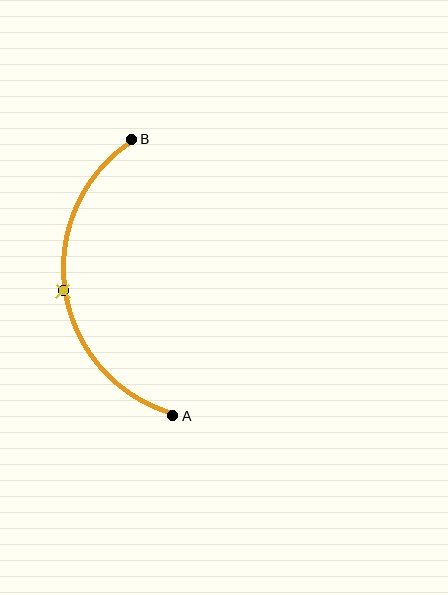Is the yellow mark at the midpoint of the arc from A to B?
Yes. The yellow mark lies on the arc at equal arc-length from both A and B — it is the arc midpoint.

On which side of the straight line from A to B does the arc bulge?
The arc bulges to the left of the straight line connecting A and B.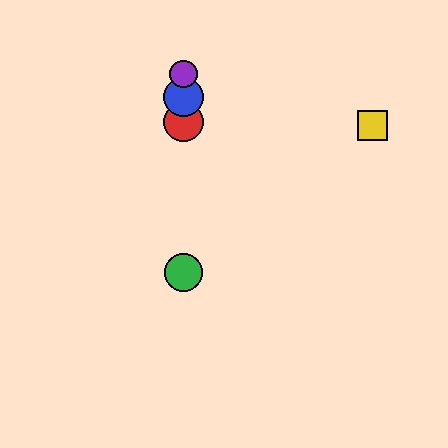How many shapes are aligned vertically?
4 shapes (the red circle, the blue circle, the green circle, the purple circle) are aligned vertically.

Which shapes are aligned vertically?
The red circle, the blue circle, the green circle, the purple circle are aligned vertically.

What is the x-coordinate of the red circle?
The red circle is at x≈184.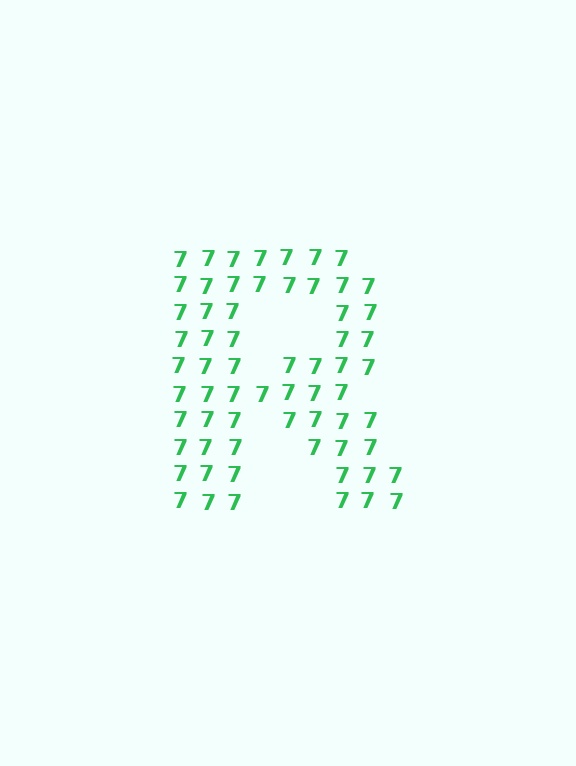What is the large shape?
The large shape is the letter R.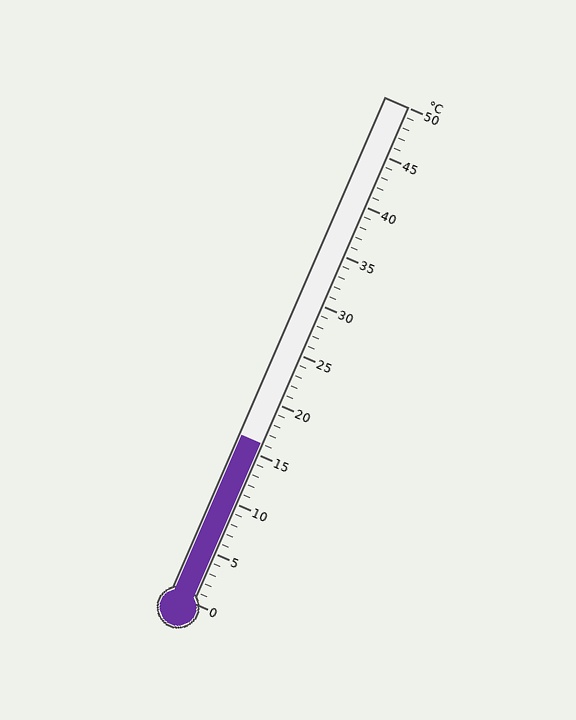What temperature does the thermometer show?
The thermometer shows approximately 16°C.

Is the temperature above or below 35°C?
The temperature is below 35°C.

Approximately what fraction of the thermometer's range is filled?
The thermometer is filled to approximately 30% of its range.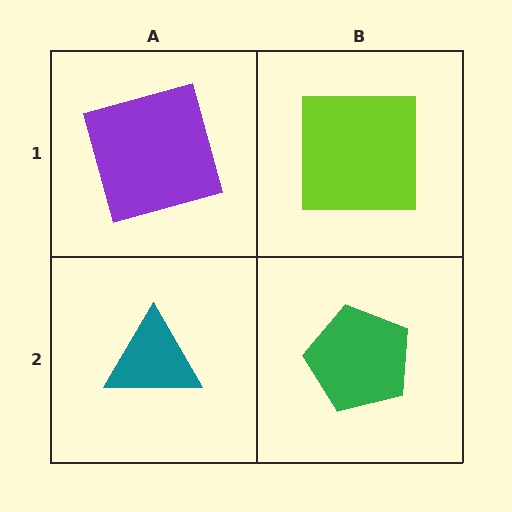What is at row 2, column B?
A green pentagon.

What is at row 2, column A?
A teal triangle.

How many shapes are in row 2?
2 shapes.